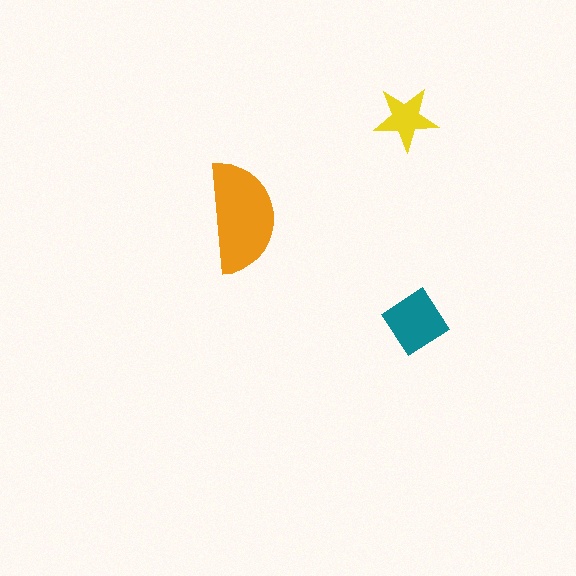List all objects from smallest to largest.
The yellow star, the teal diamond, the orange semicircle.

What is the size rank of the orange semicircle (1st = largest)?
1st.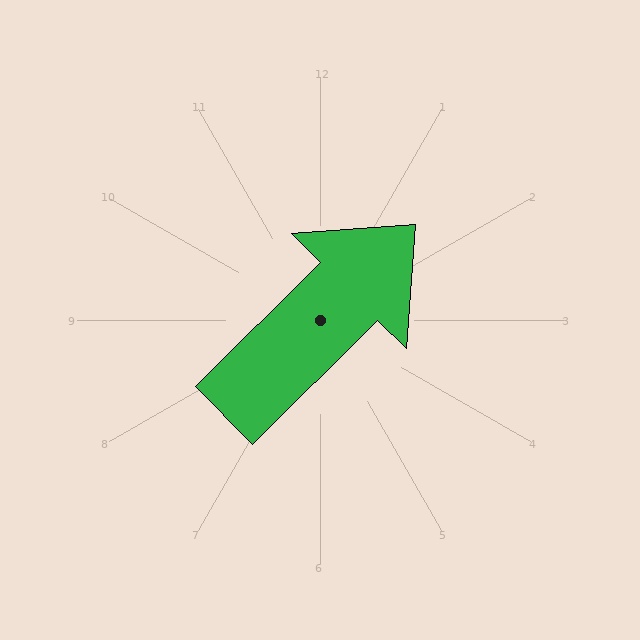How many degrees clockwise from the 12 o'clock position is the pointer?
Approximately 45 degrees.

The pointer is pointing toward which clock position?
Roughly 2 o'clock.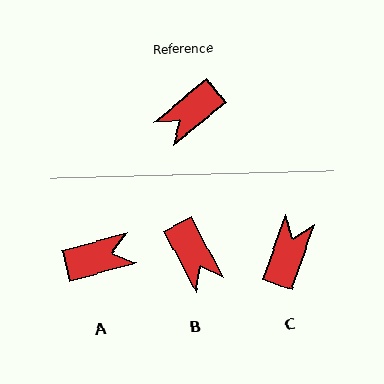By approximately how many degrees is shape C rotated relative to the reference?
Approximately 149 degrees clockwise.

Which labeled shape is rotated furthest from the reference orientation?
A, about 156 degrees away.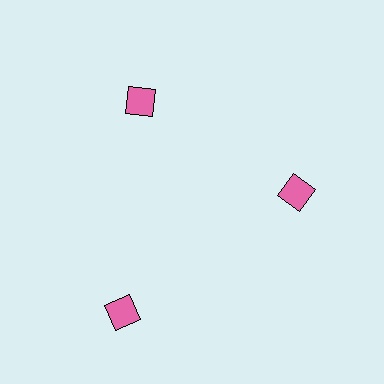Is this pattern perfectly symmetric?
No. The 3 pink squares are arranged in a ring, but one element near the 7 o'clock position is pushed outward from the center, breaking the 3-fold rotational symmetry.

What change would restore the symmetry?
The symmetry would be restored by moving it inward, back onto the ring so that all 3 squares sit at equal angles and equal distance from the center.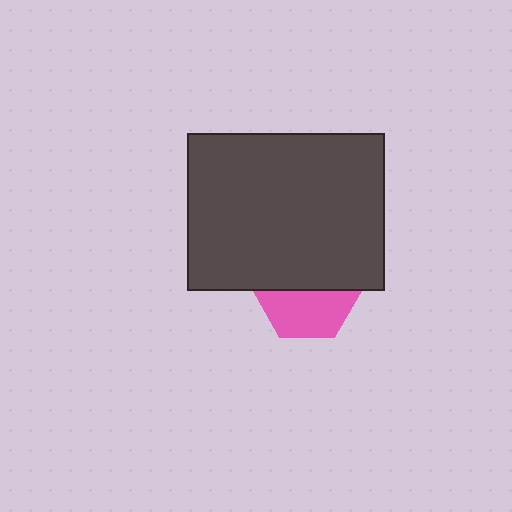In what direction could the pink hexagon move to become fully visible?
The pink hexagon could move down. That would shift it out from behind the dark gray rectangle entirely.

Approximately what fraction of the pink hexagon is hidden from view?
Roughly 53% of the pink hexagon is hidden behind the dark gray rectangle.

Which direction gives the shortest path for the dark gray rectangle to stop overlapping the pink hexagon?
Moving up gives the shortest separation.